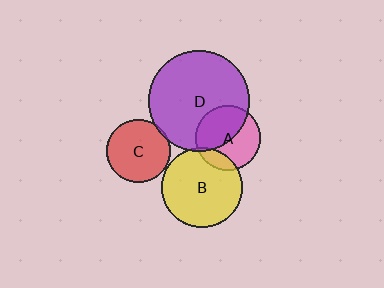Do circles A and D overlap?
Yes.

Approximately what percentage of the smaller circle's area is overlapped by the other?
Approximately 50%.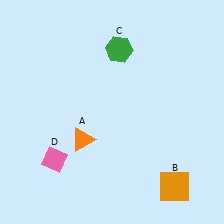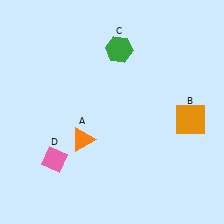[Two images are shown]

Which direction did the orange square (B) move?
The orange square (B) moved up.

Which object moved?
The orange square (B) moved up.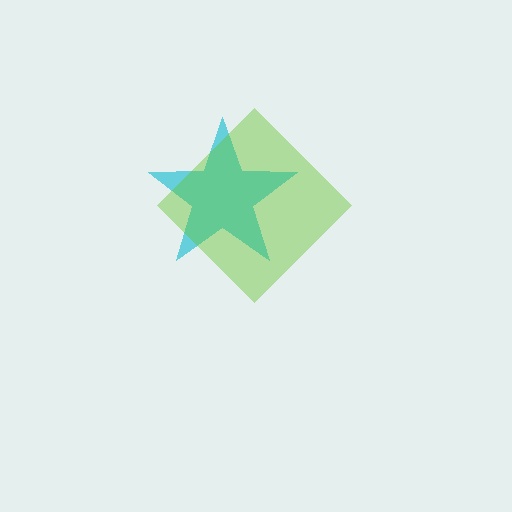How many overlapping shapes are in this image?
There are 2 overlapping shapes in the image.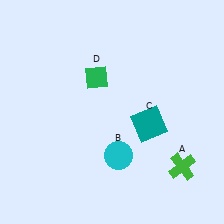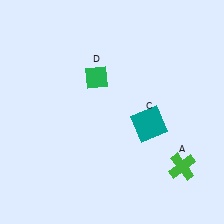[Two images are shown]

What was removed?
The cyan circle (B) was removed in Image 2.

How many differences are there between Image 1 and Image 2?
There is 1 difference between the two images.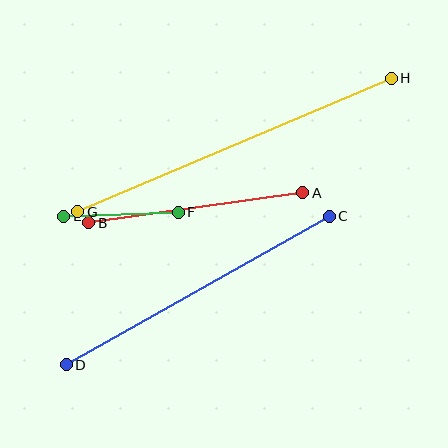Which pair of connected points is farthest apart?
Points G and H are farthest apart.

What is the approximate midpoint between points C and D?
The midpoint is at approximately (198, 291) pixels.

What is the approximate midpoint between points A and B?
The midpoint is at approximately (196, 208) pixels.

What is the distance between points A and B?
The distance is approximately 216 pixels.